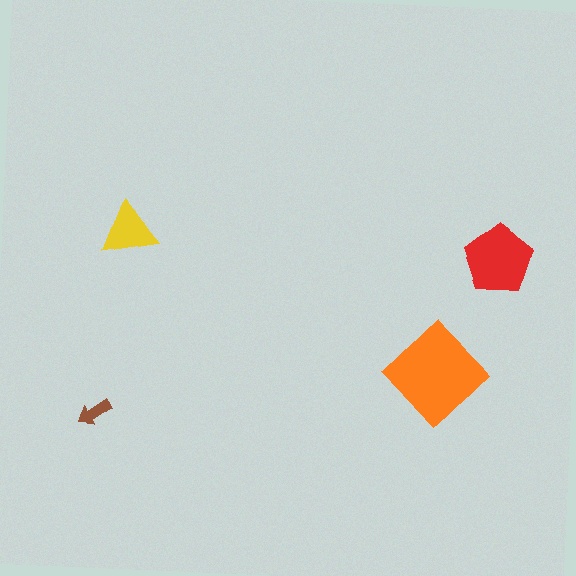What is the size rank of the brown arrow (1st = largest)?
4th.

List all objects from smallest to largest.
The brown arrow, the yellow triangle, the red pentagon, the orange diamond.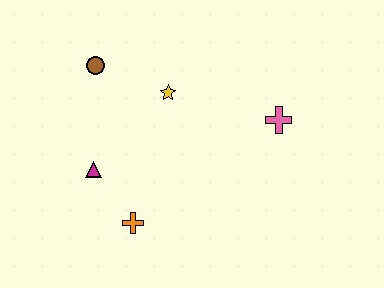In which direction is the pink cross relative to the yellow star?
The pink cross is to the right of the yellow star.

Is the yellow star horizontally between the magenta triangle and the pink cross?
Yes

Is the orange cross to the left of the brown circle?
No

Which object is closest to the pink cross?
The yellow star is closest to the pink cross.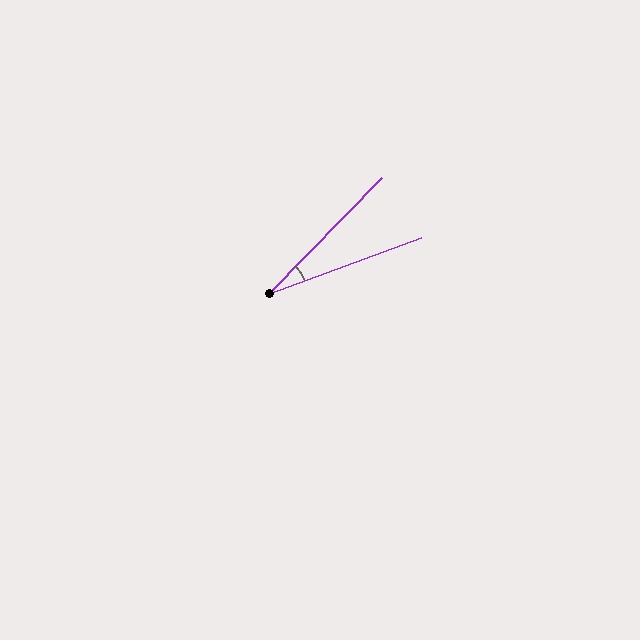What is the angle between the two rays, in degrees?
Approximately 26 degrees.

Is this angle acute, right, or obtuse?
It is acute.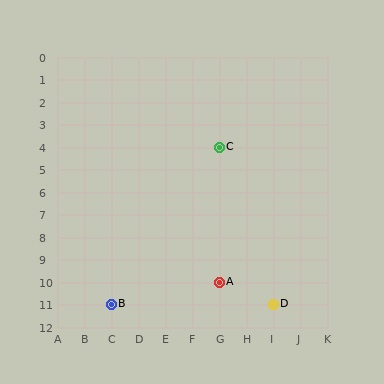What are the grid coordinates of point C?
Point C is at grid coordinates (G, 4).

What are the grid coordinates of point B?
Point B is at grid coordinates (C, 11).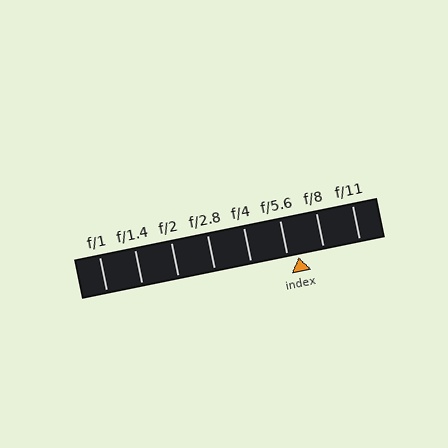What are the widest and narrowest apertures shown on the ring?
The widest aperture shown is f/1 and the narrowest is f/11.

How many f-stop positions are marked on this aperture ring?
There are 8 f-stop positions marked.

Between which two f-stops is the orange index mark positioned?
The index mark is between f/5.6 and f/8.